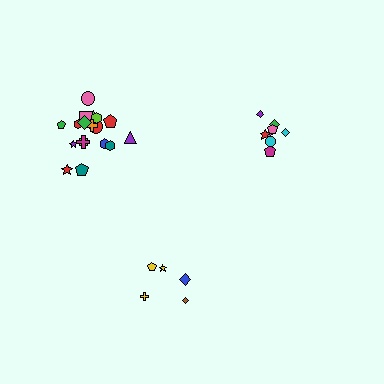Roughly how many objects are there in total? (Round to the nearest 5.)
Roughly 30 objects in total.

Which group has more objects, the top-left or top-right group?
The top-left group.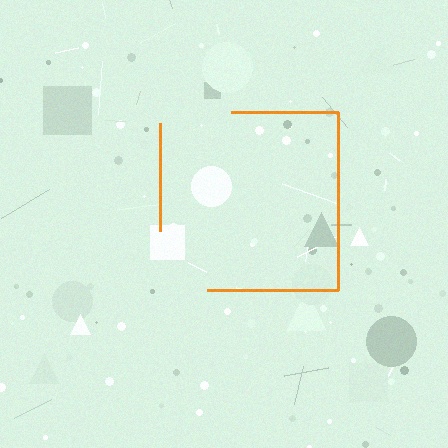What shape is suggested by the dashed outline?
The dashed outline suggests a square.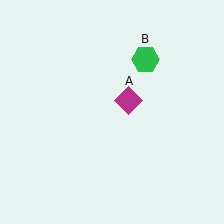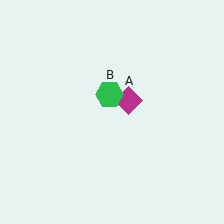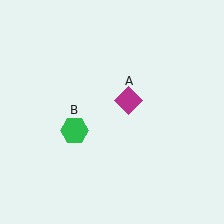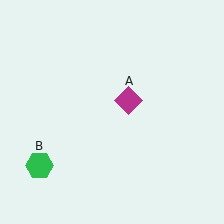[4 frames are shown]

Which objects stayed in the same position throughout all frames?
Magenta diamond (object A) remained stationary.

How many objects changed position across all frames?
1 object changed position: green hexagon (object B).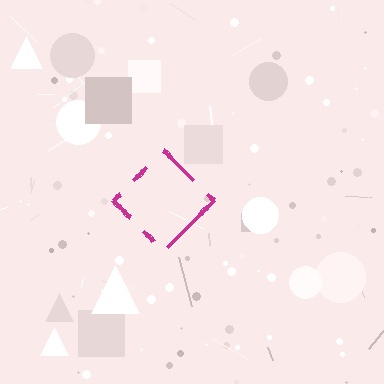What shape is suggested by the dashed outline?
The dashed outline suggests a diamond.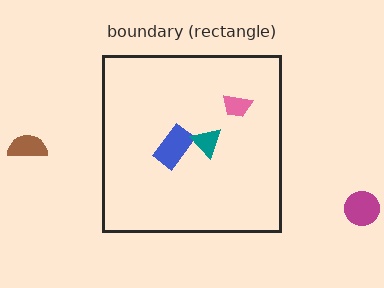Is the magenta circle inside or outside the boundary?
Outside.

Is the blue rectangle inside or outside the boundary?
Inside.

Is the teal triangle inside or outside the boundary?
Inside.